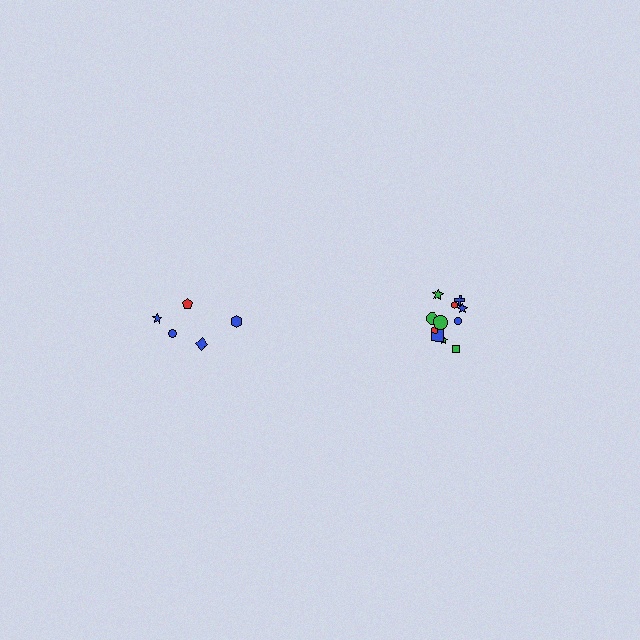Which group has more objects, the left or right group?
The right group.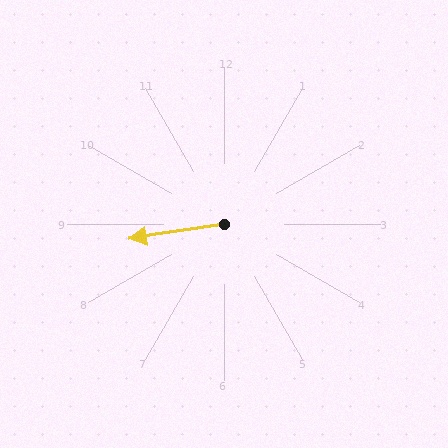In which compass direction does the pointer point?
West.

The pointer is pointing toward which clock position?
Roughly 9 o'clock.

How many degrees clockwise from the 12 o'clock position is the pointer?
Approximately 261 degrees.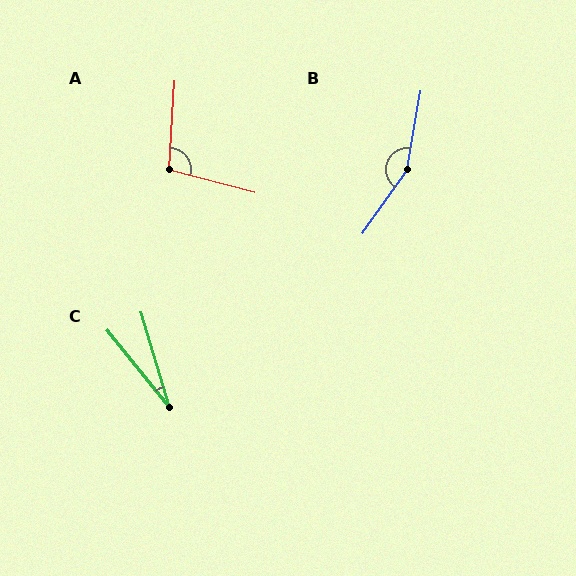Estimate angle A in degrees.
Approximately 101 degrees.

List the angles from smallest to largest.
C (22°), A (101°), B (155°).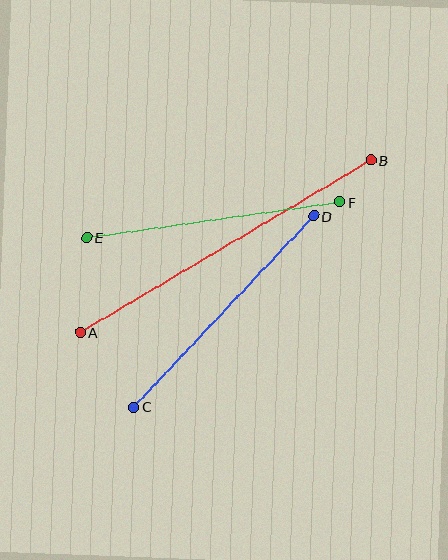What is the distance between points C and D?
The distance is approximately 262 pixels.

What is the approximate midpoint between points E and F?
The midpoint is at approximately (213, 220) pixels.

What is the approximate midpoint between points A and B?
The midpoint is at approximately (225, 246) pixels.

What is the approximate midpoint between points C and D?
The midpoint is at approximately (224, 312) pixels.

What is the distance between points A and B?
The distance is approximately 338 pixels.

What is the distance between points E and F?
The distance is approximately 256 pixels.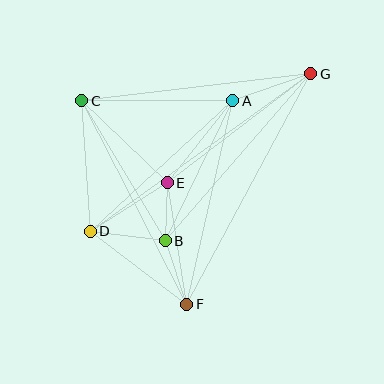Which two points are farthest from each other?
Points D and G are farthest from each other.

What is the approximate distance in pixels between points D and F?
The distance between D and F is approximately 121 pixels.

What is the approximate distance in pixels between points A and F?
The distance between A and F is approximately 208 pixels.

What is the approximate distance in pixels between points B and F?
The distance between B and F is approximately 67 pixels.